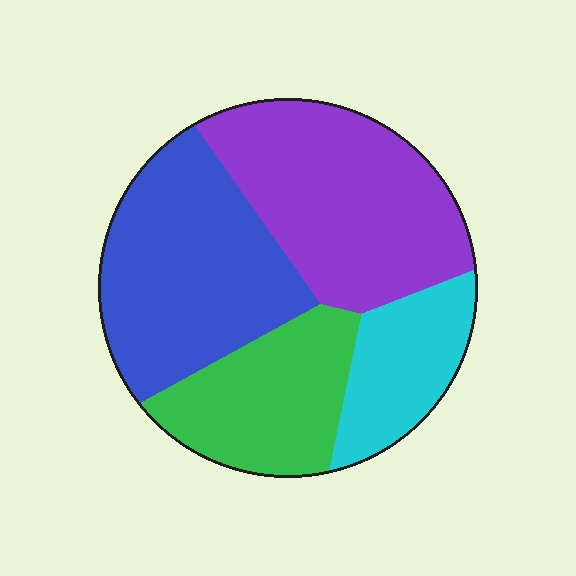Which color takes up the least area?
Cyan, at roughly 15%.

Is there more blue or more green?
Blue.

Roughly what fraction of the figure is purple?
Purple covers 33% of the figure.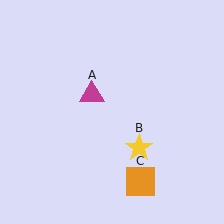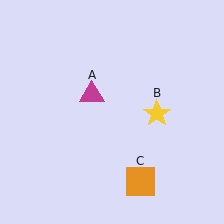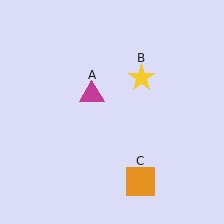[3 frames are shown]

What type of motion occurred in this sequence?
The yellow star (object B) rotated counterclockwise around the center of the scene.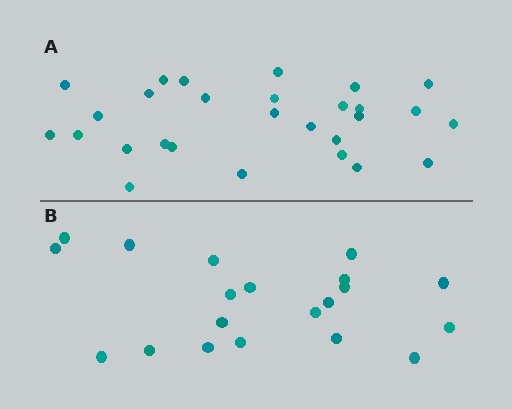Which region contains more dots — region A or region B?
Region A (the top region) has more dots.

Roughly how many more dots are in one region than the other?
Region A has roughly 8 or so more dots than region B.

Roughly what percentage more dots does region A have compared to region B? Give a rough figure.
About 40% more.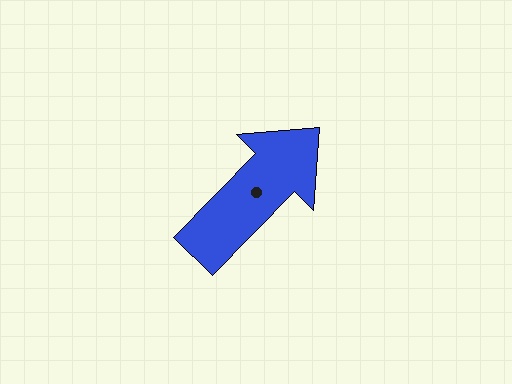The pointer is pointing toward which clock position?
Roughly 1 o'clock.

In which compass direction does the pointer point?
Northeast.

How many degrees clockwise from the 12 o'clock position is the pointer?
Approximately 44 degrees.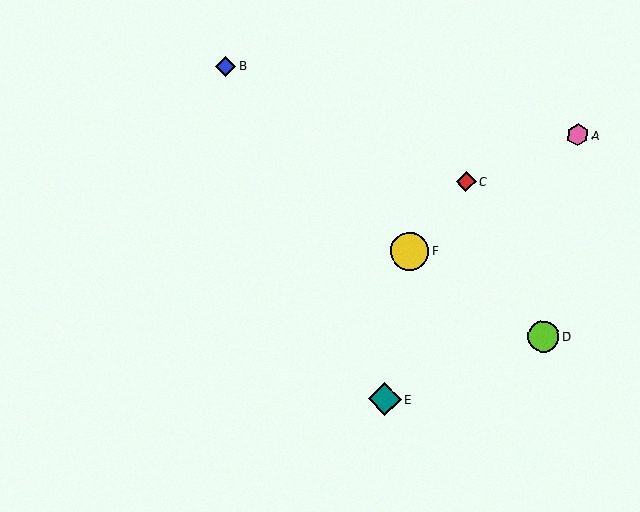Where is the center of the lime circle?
The center of the lime circle is at (543, 337).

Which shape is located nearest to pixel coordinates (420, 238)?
The yellow circle (labeled F) at (410, 251) is nearest to that location.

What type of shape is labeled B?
Shape B is a blue diamond.